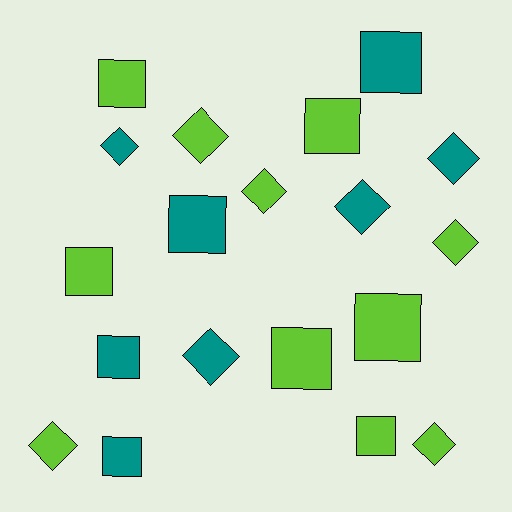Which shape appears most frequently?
Square, with 10 objects.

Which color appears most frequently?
Lime, with 11 objects.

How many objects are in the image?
There are 19 objects.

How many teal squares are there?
There are 4 teal squares.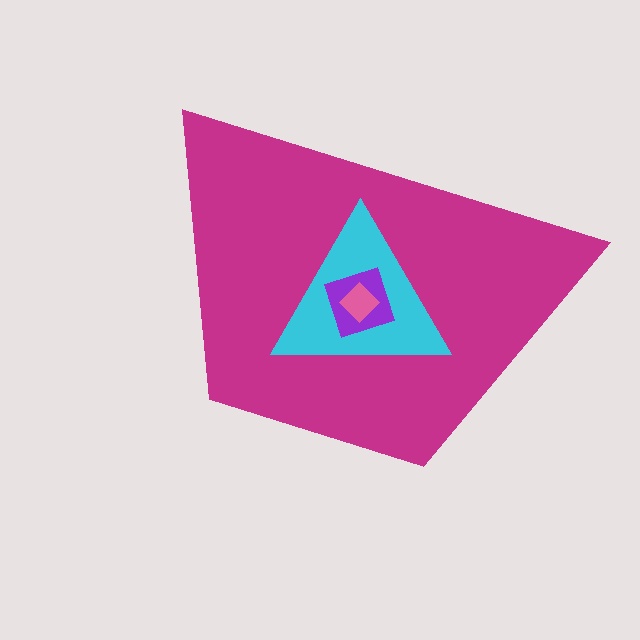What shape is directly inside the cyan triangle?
The purple square.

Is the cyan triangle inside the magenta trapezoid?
Yes.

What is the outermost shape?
The magenta trapezoid.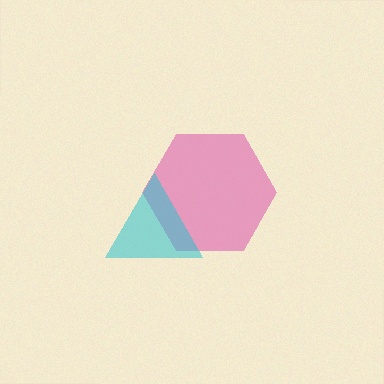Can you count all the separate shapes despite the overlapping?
Yes, there are 2 separate shapes.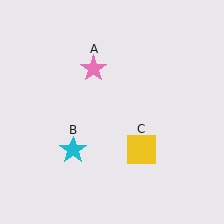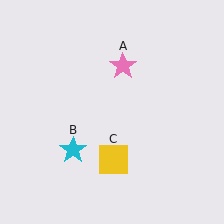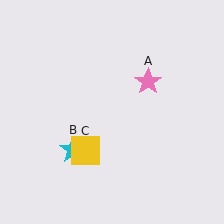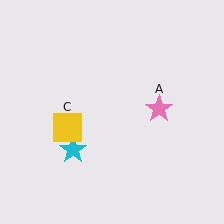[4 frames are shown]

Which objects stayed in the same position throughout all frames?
Cyan star (object B) remained stationary.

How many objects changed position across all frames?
2 objects changed position: pink star (object A), yellow square (object C).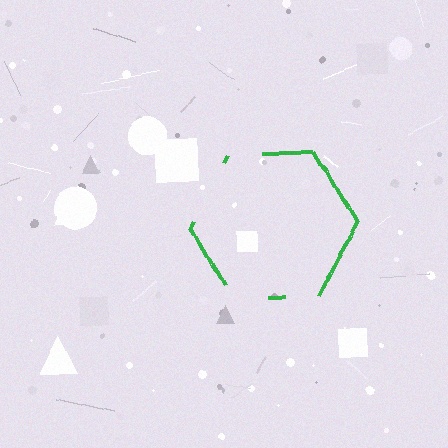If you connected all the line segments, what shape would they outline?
They would outline a hexagon.